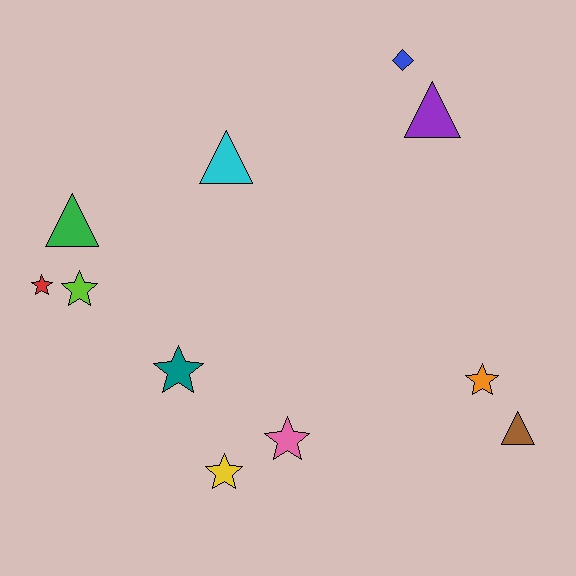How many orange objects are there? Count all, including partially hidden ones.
There is 1 orange object.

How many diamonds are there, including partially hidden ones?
There is 1 diamond.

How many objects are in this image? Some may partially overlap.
There are 11 objects.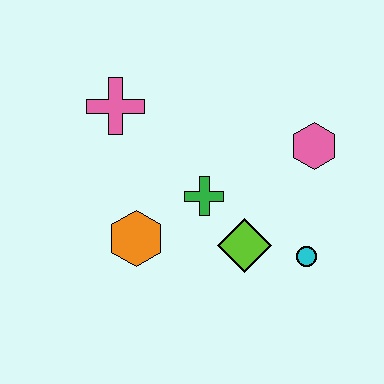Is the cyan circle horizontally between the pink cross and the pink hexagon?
Yes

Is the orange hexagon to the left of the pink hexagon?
Yes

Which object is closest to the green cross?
The lime diamond is closest to the green cross.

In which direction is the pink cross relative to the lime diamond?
The pink cross is above the lime diamond.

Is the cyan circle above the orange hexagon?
No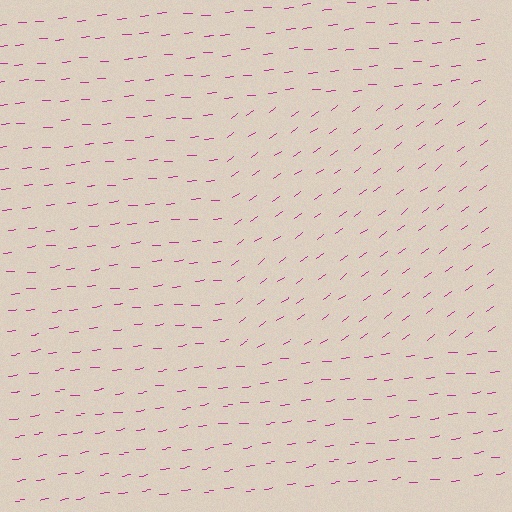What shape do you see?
I see a rectangle.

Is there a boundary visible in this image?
Yes, there is a texture boundary formed by a change in line orientation.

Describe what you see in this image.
The image is filled with small magenta line segments. A rectangle region in the image has lines oriented differently from the surrounding lines, creating a visible texture boundary.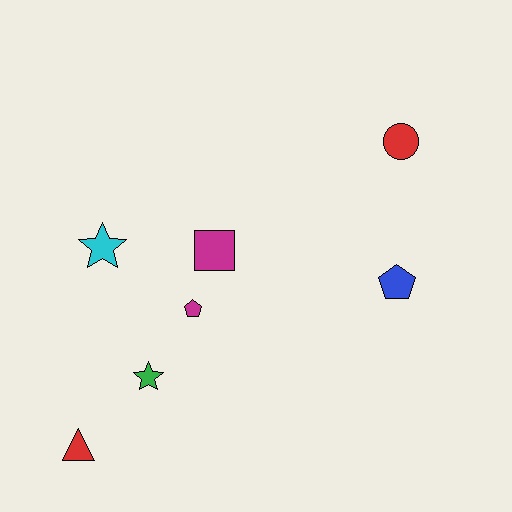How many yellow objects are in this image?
There are no yellow objects.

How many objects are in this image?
There are 7 objects.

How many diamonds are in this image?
There are no diamonds.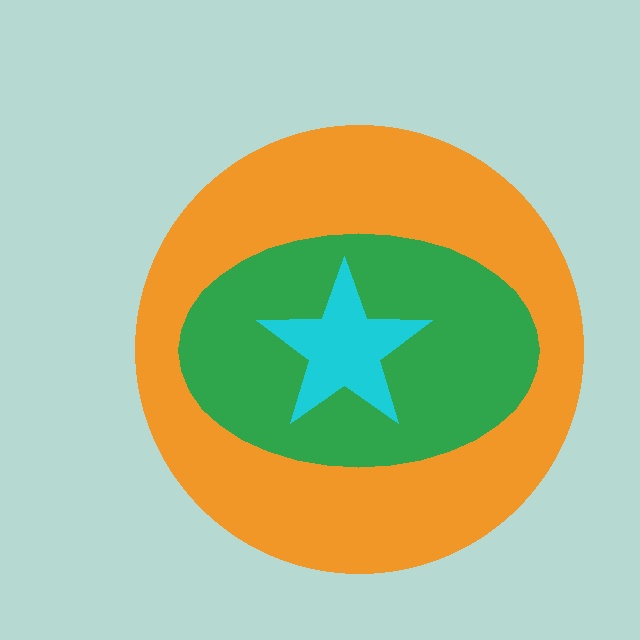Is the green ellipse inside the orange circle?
Yes.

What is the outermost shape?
The orange circle.